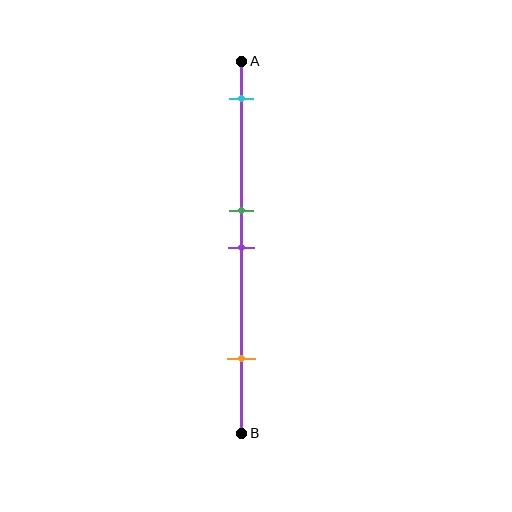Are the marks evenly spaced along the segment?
No, the marks are not evenly spaced.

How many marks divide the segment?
There are 4 marks dividing the segment.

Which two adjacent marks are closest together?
The green and purple marks are the closest adjacent pair.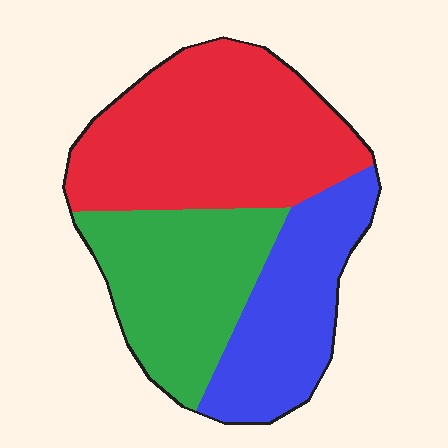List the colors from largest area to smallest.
From largest to smallest: red, green, blue.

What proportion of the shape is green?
Green takes up about one third (1/3) of the shape.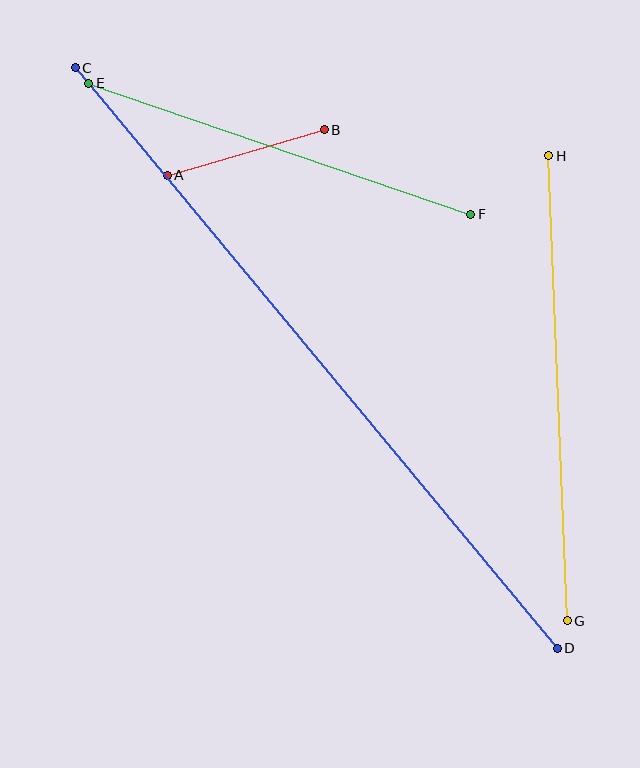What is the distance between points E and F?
The distance is approximately 404 pixels.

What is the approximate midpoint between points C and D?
The midpoint is at approximately (316, 358) pixels.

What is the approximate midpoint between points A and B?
The midpoint is at approximately (246, 153) pixels.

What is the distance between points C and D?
The distance is approximately 754 pixels.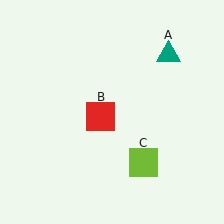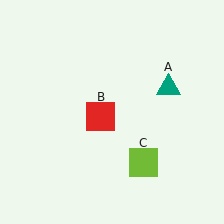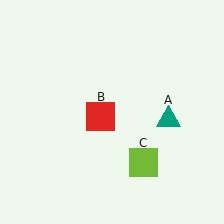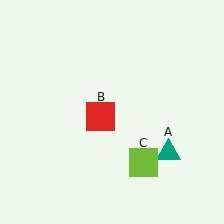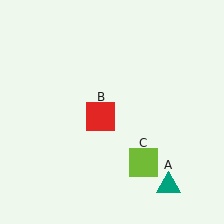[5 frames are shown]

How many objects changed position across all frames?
1 object changed position: teal triangle (object A).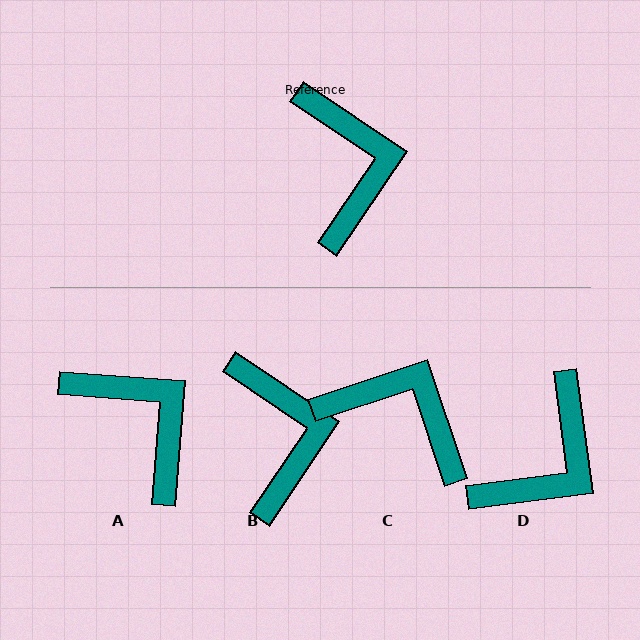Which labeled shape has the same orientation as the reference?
B.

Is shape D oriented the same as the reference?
No, it is off by about 49 degrees.